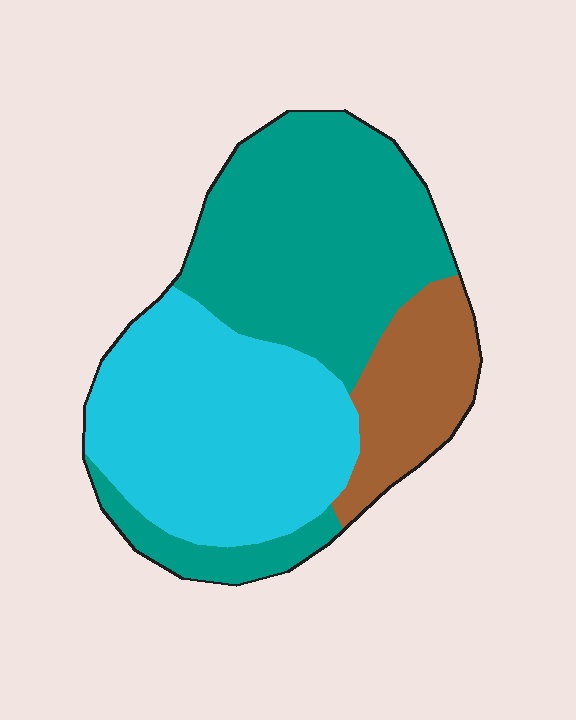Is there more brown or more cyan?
Cyan.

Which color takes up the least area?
Brown, at roughly 15%.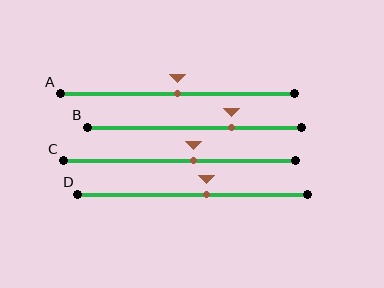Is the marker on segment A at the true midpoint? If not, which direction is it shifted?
Yes, the marker on segment A is at the true midpoint.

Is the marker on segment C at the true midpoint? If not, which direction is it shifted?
No, the marker on segment C is shifted to the right by about 6% of the segment length.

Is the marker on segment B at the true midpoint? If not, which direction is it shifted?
No, the marker on segment B is shifted to the right by about 18% of the segment length.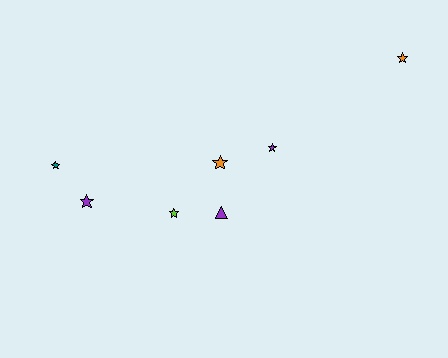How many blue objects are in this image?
There are no blue objects.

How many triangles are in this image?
There is 1 triangle.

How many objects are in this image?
There are 7 objects.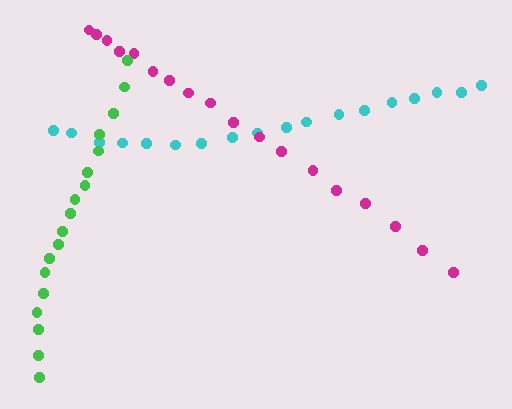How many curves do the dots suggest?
There are 3 distinct paths.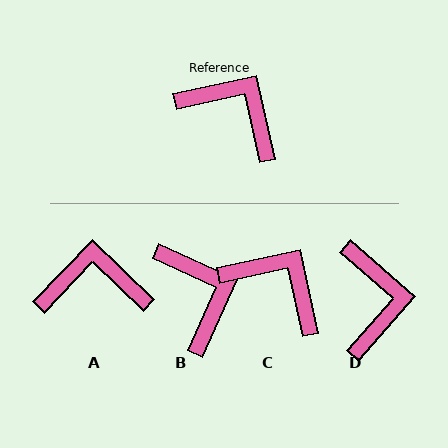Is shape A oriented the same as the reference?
No, it is off by about 34 degrees.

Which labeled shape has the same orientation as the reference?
C.